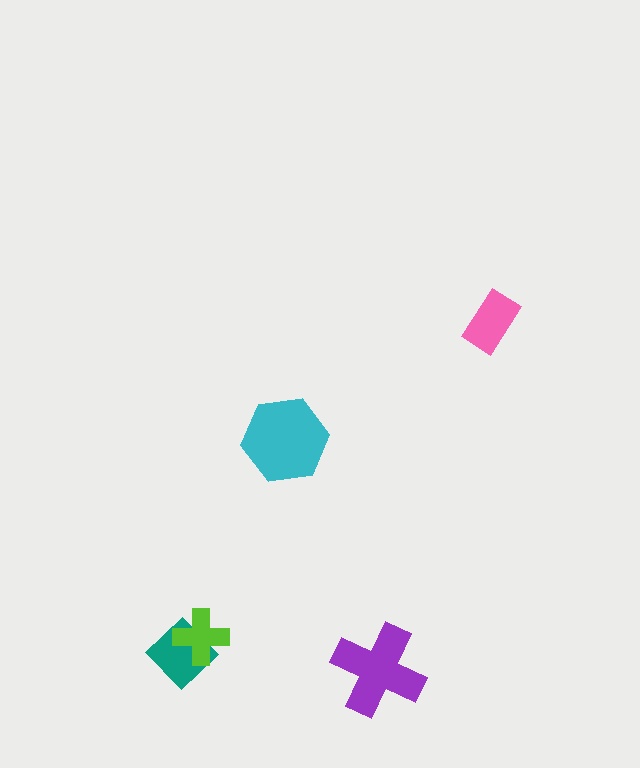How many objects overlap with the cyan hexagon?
0 objects overlap with the cyan hexagon.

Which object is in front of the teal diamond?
The lime cross is in front of the teal diamond.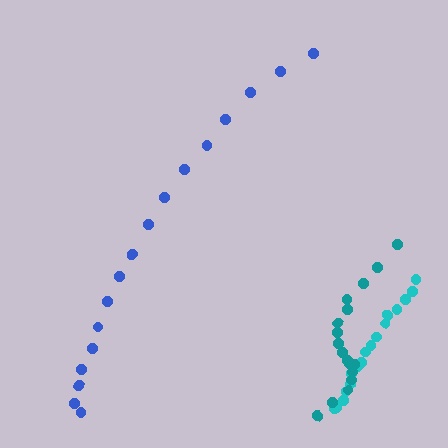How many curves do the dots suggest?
There are 3 distinct paths.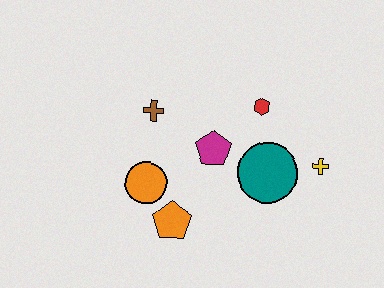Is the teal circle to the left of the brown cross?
No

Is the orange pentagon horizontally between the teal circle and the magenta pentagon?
No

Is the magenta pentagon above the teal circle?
Yes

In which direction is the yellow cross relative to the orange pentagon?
The yellow cross is to the right of the orange pentagon.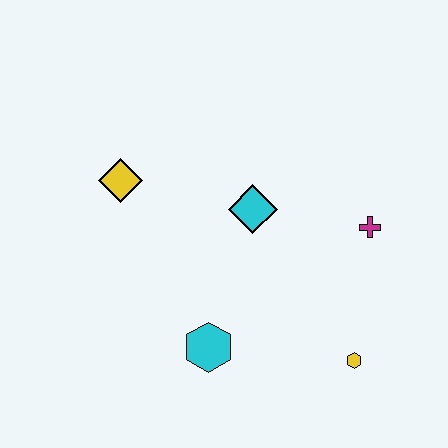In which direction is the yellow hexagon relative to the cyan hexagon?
The yellow hexagon is to the right of the cyan hexagon.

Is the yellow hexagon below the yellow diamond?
Yes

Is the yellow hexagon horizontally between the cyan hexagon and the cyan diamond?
No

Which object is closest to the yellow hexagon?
The magenta cross is closest to the yellow hexagon.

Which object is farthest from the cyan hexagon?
The magenta cross is farthest from the cyan hexagon.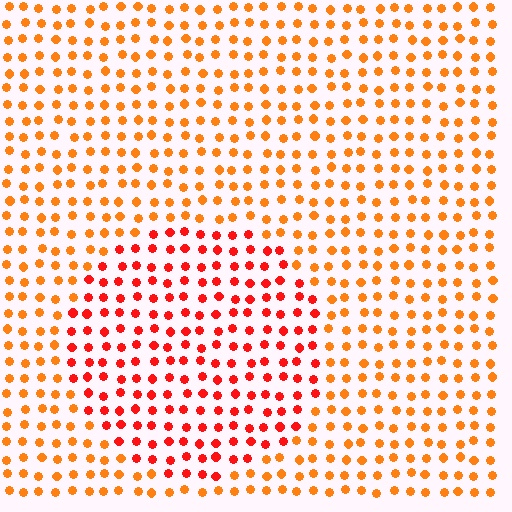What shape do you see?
I see a circle.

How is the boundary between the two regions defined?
The boundary is defined purely by a slight shift in hue (about 29 degrees). Spacing, size, and orientation are identical on both sides.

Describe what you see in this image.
The image is filled with small orange elements in a uniform arrangement. A circle-shaped region is visible where the elements are tinted to a slightly different hue, forming a subtle color boundary.